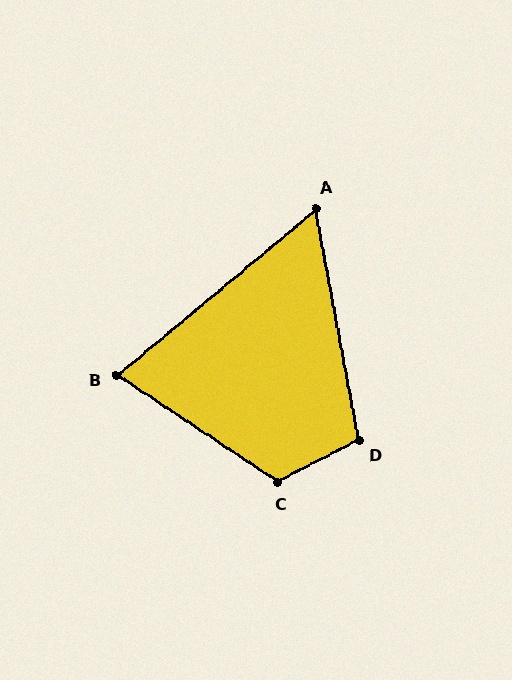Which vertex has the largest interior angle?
C, at approximately 119 degrees.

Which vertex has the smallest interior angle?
A, at approximately 61 degrees.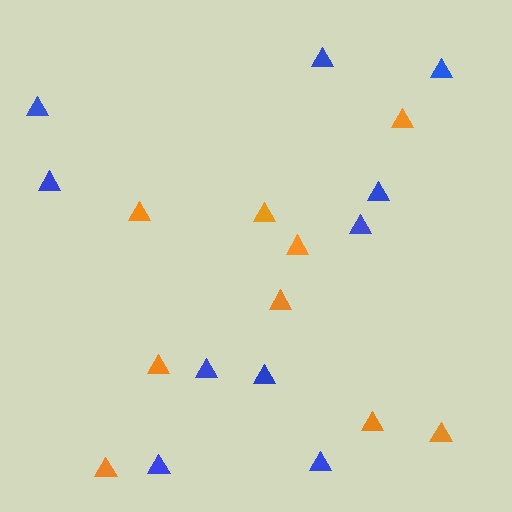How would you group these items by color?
There are 2 groups: one group of orange triangles (9) and one group of blue triangles (10).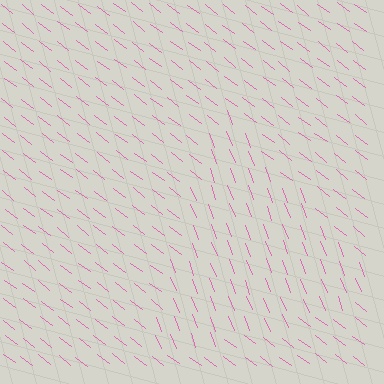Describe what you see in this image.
The image is filled with small pink line segments. A triangle region in the image has lines oriented differently from the surrounding lines, creating a visible texture boundary.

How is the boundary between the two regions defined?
The boundary is defined purely by a change in line orientation (approximately 32 degrees difference). All lines are the same color and thickness.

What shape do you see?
I see a triangle.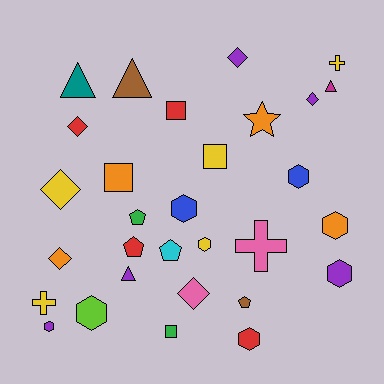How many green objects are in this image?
There are 2 green objects.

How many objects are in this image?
There are 30 objects.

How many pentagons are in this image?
There are 4 pentagons.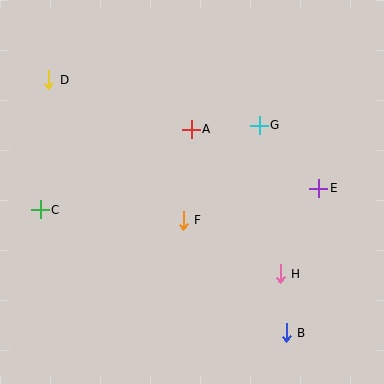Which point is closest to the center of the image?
Point F at (183, 220) is closest to the center.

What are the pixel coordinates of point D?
Point D is at (49, 80).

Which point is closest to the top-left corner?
Point D is closest to the top-left corner.